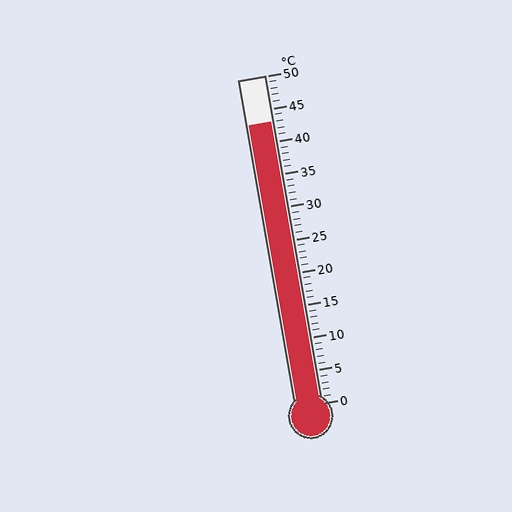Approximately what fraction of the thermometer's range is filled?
The thermometer is filled to approximately 85% of its range.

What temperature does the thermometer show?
The thermometer shows approximately 43°C.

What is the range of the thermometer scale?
The thermometer scale ranges from 0°C to 50°C.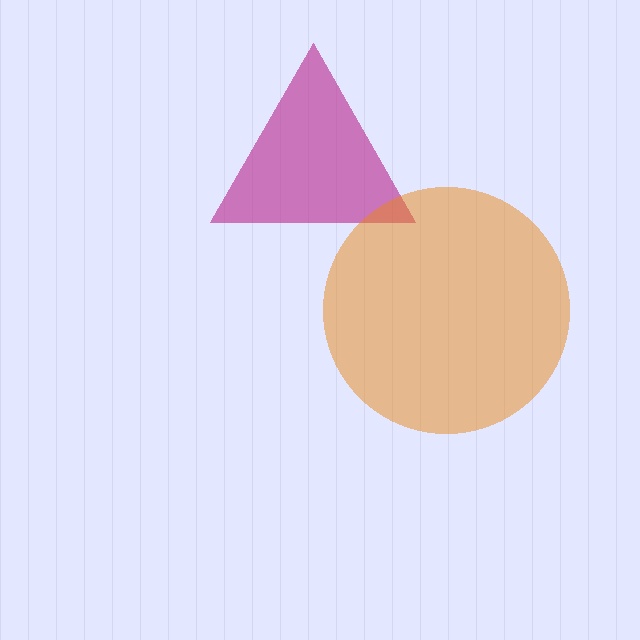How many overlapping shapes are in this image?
There are 2 overlapping shapes in the image.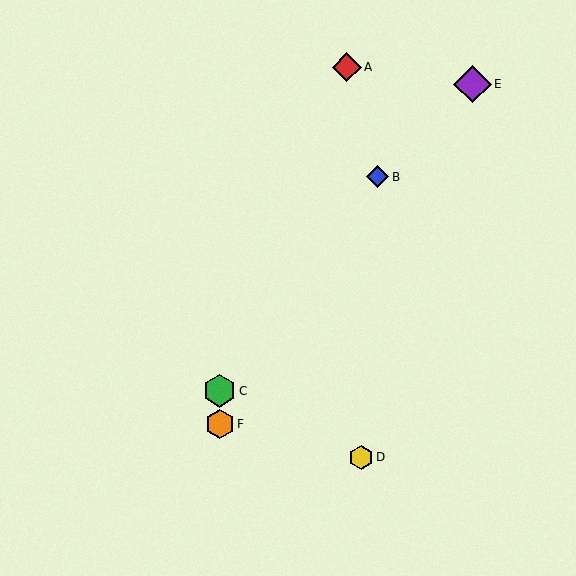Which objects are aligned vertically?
Objects C, F are aligned vertically.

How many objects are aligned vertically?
2 objects (C, F) are aligned vertically.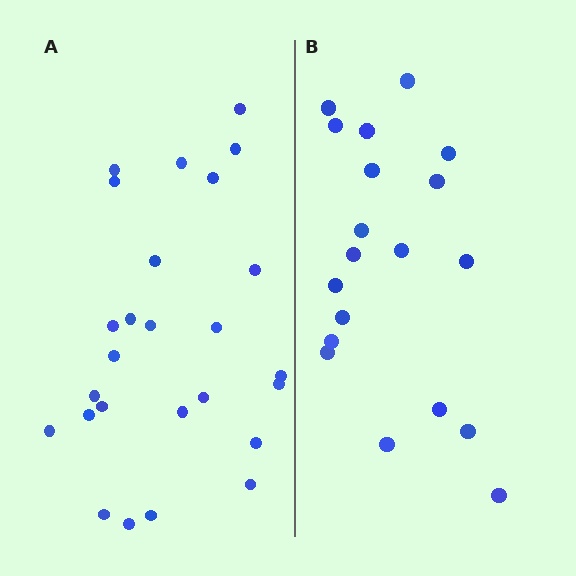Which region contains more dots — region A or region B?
Region A (the left region) has more dots.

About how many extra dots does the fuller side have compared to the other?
Region A has roughly 8 or so more dots than region B.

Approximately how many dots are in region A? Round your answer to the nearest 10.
About 30 dots. (The exact count is 26, which rounds to 30.)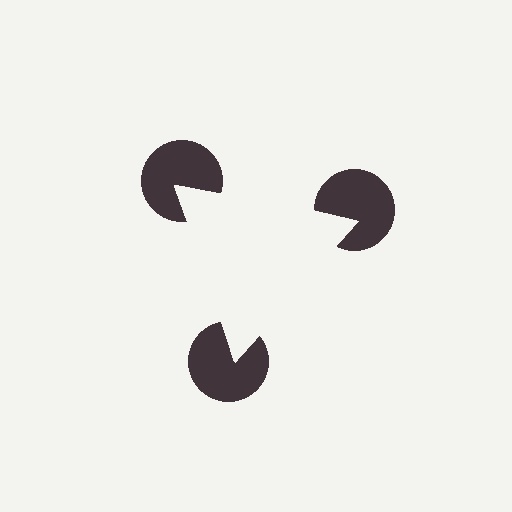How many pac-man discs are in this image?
There are 3 — one at each vertex of the illusory triangle.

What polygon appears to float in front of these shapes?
An illusory triangle — its edges are inferred from the aligned wedge cuts in the pac-man discs, not physically drawn.